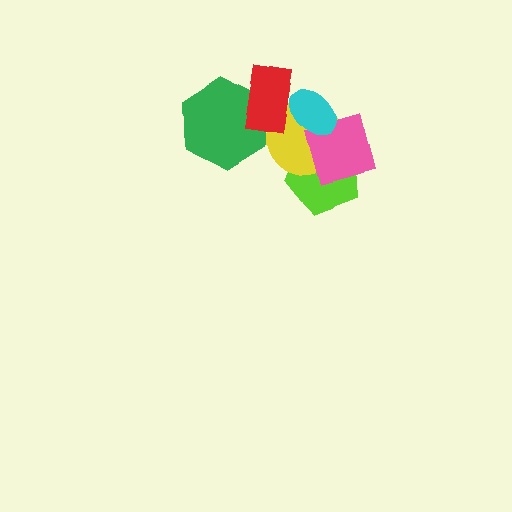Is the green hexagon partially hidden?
Yes, it is partially covered by another shape.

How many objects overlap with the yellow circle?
5 objects overlap with the yellow circle.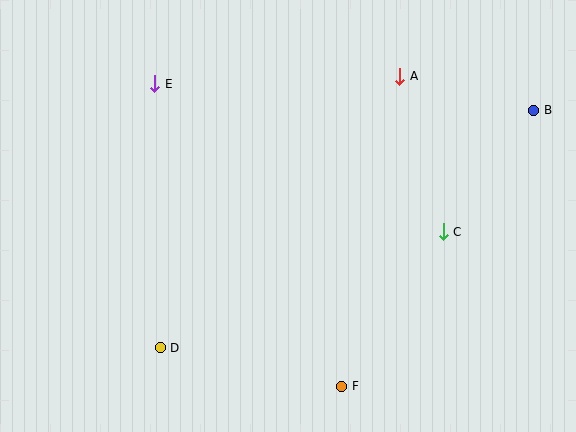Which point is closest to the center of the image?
Point C at (443, 232) is closest to the center.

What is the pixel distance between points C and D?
The distance between C and D is 306 pixels.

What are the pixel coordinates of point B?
Point B is at (534, 110).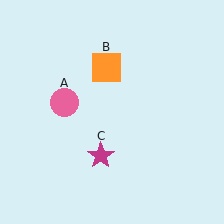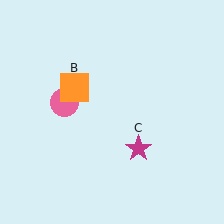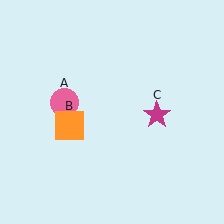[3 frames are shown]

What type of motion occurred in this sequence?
The orange square (object B), magenta star (object C) rotated counterclockwise around the center of the scene.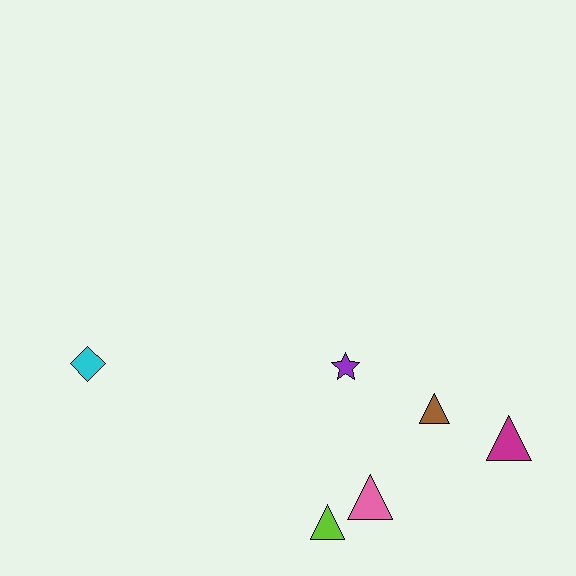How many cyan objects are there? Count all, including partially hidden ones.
There is 1 cyan object.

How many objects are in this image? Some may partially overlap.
There are 6 objects.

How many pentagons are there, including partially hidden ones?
There are no pentagons.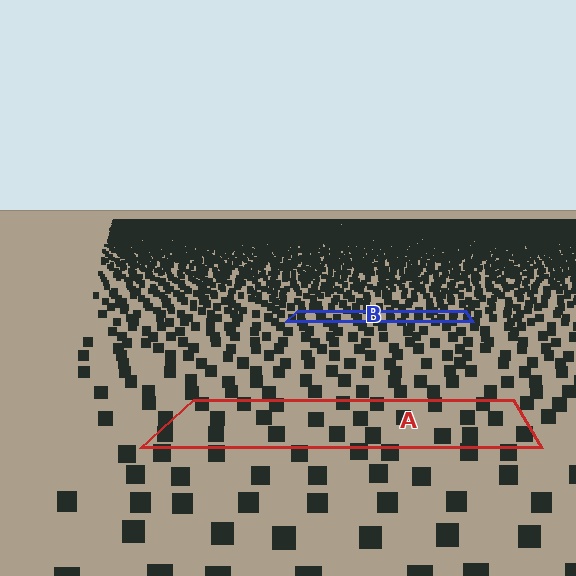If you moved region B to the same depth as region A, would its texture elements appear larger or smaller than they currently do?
They would appear larger. At a closer depth, the same texture elements are projected at a bigger on-screen size.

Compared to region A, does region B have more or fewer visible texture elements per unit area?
Region B has more texture elements per unit area — they are packed more densely because it is farther away.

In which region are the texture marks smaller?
The texture marks are smaller in region B, because it is farther away.